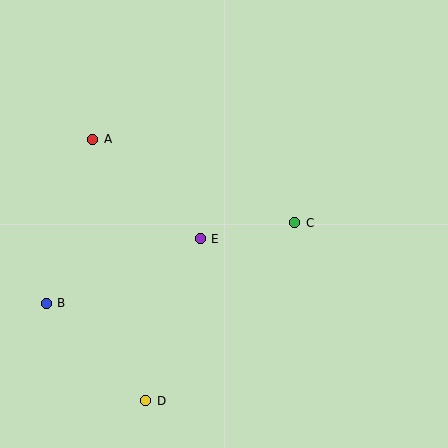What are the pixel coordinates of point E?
Point E is at (200, 239).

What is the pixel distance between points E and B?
The distance between E and B is 167 pixels.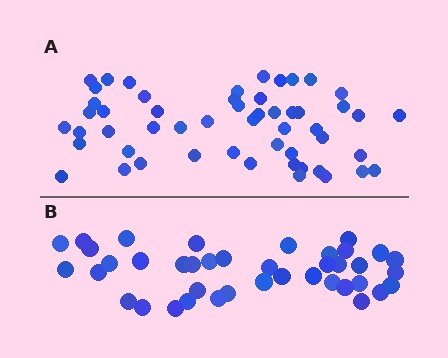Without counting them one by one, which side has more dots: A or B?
Region A (the top region) has more dots.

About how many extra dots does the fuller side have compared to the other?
Region A has approximately 15 more dots than region B.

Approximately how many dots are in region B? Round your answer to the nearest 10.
About 40 dots.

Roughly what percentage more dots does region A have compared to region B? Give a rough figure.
About 30% more.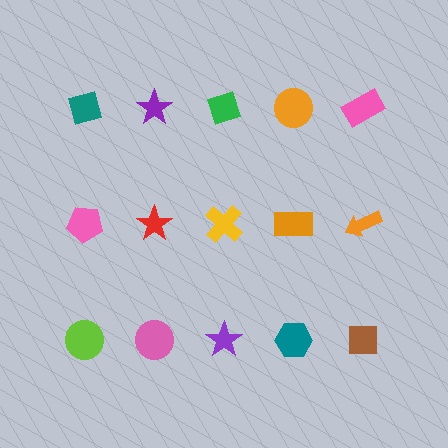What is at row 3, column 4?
A teal hexagon.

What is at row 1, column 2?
A purple star.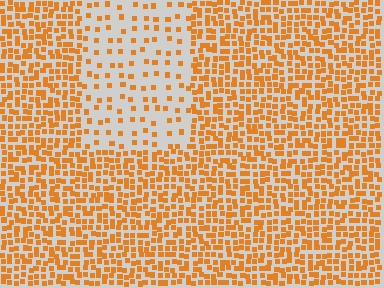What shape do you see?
I see a rectangle.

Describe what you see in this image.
The image contains small orange elements arranged at two different densities. A rectangle-shaped region is visible where the elements are less densely packed than the surrounding area.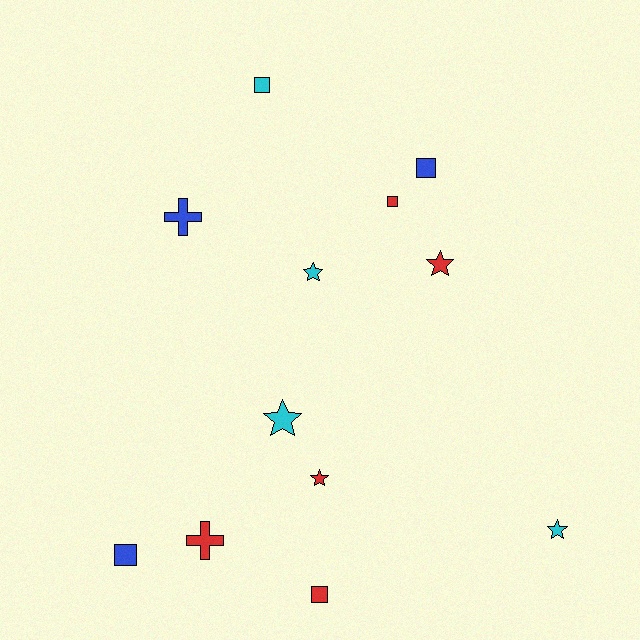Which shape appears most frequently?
Star, with 5 objects.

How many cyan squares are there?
There is 1 cyan square.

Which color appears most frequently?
Red, with 5 objects.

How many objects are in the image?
There are 12 objects.